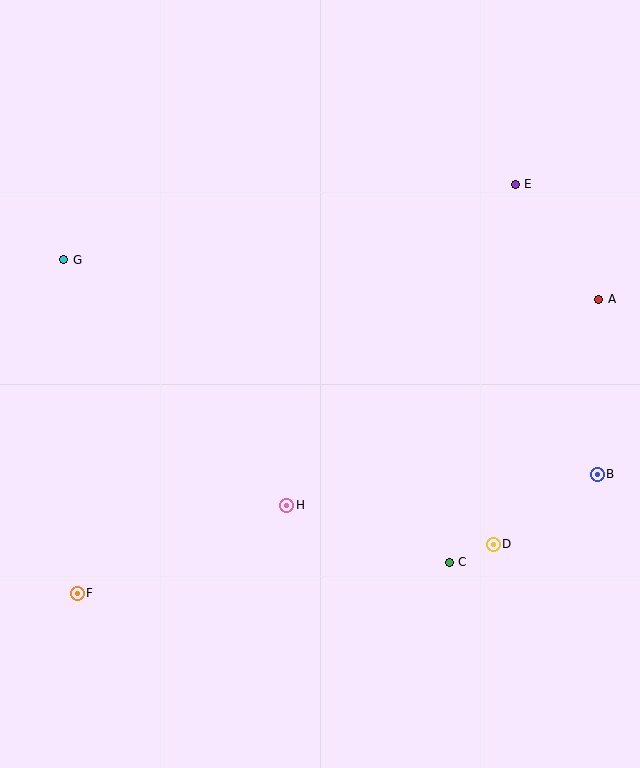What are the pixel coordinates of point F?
Point F is at (77, 593).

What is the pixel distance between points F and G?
The distance between F and G is 334 pixels.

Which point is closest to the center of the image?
Point H at (287, 505) is closest to the center.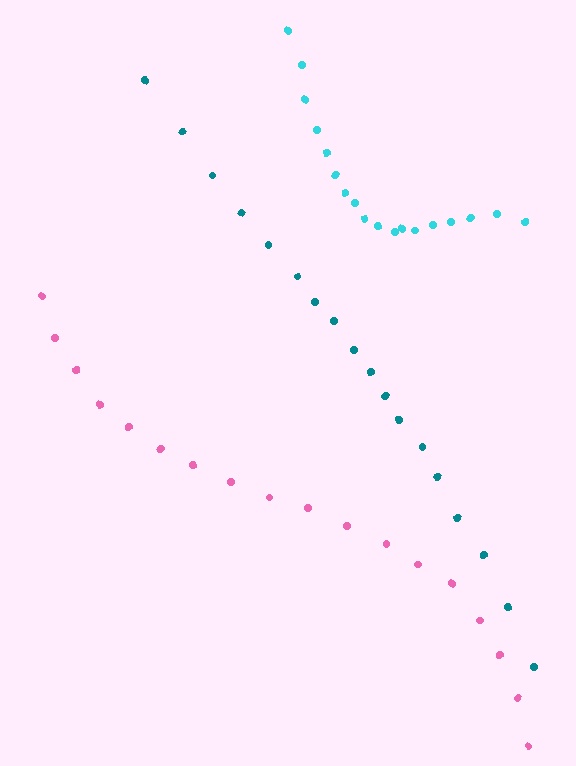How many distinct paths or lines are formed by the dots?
There are 3 distinct paths.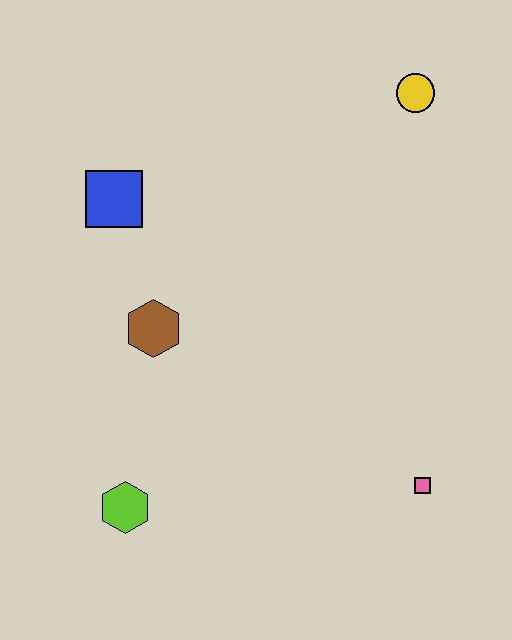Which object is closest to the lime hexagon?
The brown hexagon is closest to the lime hexagon.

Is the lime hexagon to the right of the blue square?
Yes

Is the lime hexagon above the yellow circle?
No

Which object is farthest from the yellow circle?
The lime hexagon is farthest from the yellow circle.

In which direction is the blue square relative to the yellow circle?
The blue square is to the left of the yellow circle.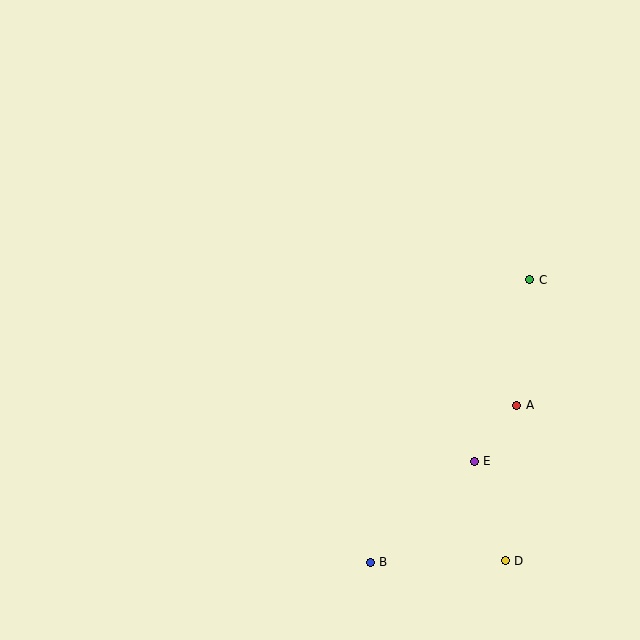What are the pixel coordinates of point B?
Point B is at (370, 562).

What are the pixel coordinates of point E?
Point E is at (474, 461).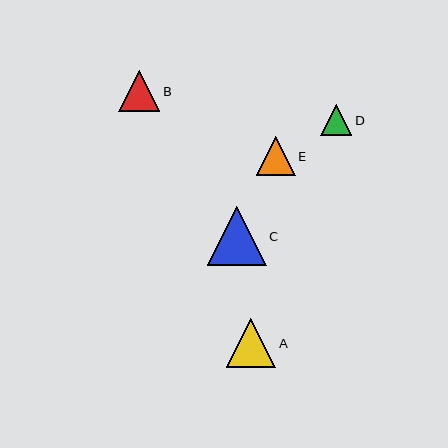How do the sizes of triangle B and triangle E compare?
Triangle B and triangle E are approximately the same size.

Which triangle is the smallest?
Triangle D is the smallest with a size of approximately 31 pixels.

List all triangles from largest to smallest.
From largest to smallest: C, A, B, E, D.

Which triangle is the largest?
Triangle C is the largest with a size of approximately 59 pixels.